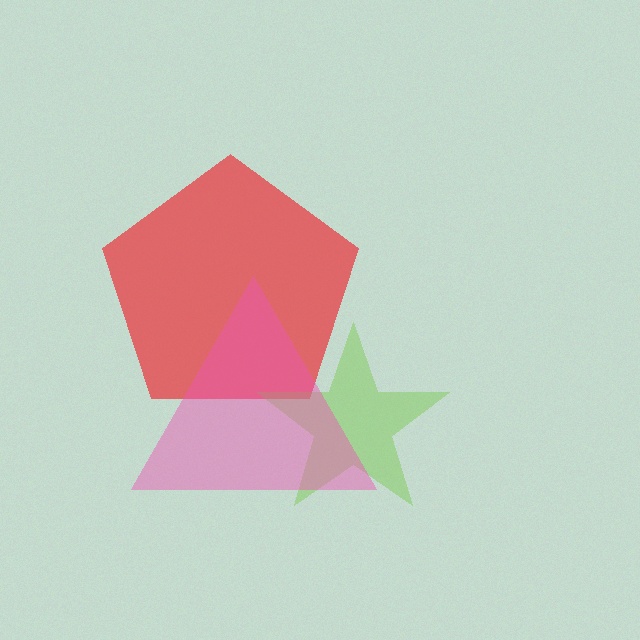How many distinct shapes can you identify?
There are 3 distinct shapes: a red pentagon, a lime star, a pink triangle.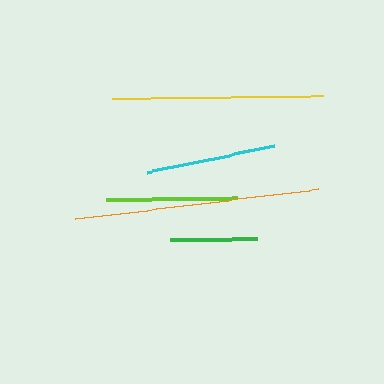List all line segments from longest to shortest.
From longest to shortest: orange, yellow, lime, cyan, green.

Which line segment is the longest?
The orange line is the longest at approximately 245 pixels.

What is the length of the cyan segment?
The cyan segment is approximately 130 pixels long.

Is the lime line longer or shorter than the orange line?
The orange line is longer than the lime line.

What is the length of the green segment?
The green segment is approximately 88 pixels long.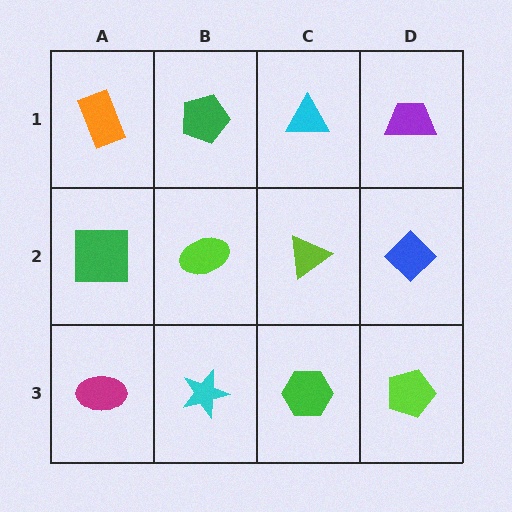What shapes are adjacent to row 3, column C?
A lime triangle (row 2, column C), a cyan star (row 3, column B), a lime pentagon (row 3, column D).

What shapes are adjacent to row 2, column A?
An orange rectangle (row 1, column A), a magenta ellipse (row 3, column A), a lime ellipse (row 2, column B).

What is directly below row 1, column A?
A green square.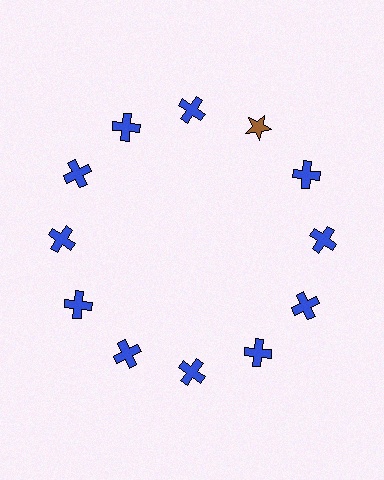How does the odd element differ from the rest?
It differs in both color (brown instead of blue) and shape (star instead of cross).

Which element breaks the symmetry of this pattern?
The brown star at roughly the 1 o'clock position breaks the symmetry. All other shapes are blue crosses.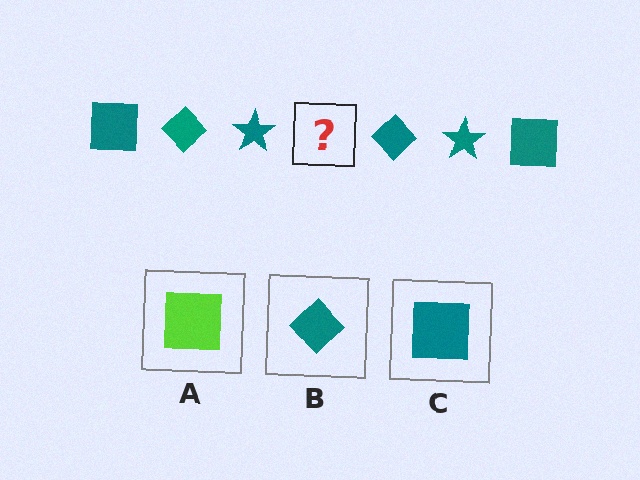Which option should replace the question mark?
Option C.